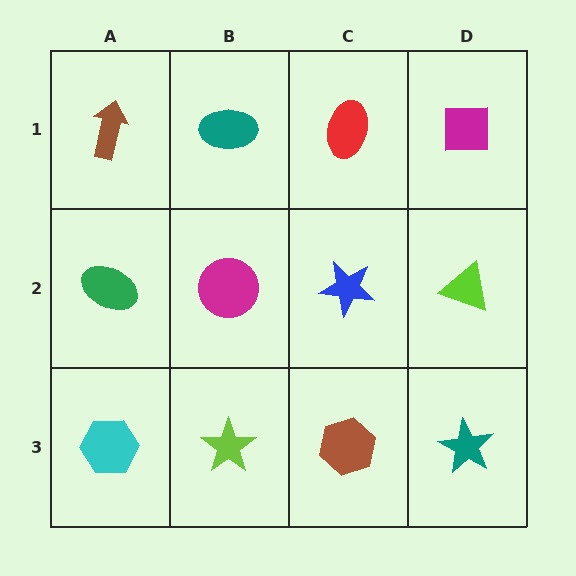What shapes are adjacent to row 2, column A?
A brown arrow (row 1, column A), a cyan hexagon (row 3, column A), a magenta circle (row 2, column B).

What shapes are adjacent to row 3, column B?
A magenta circle (row 2, column B), a cyan hexagon (row 3, column A), a brown hexagon (row 3, column C).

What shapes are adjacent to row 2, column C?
A red ellipse (row 1, column C), a brown hexagon (row 3, column C), a magenta circle (row 2, column B), a lime triangle (row 2, column D).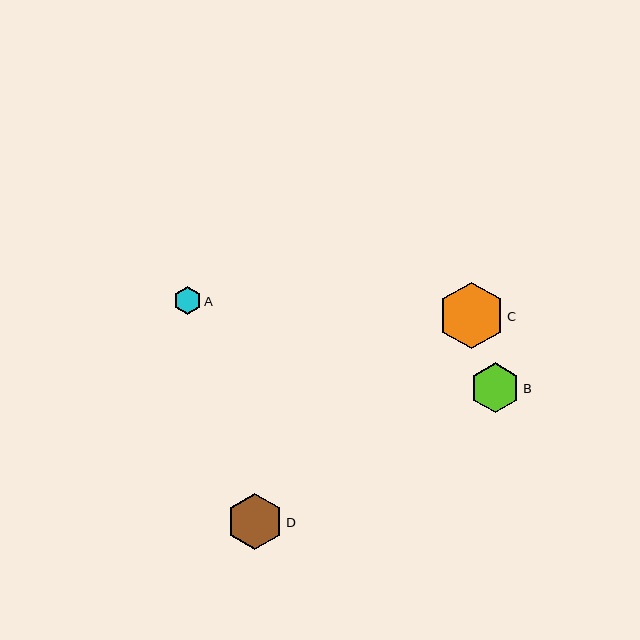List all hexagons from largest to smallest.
From largest to smallest: C, D, B, A.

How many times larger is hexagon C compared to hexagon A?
Hexagon C is approximately 2.4 times the size of hexagon A.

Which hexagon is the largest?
Hexagon C is the largest with a size of approximately 66 pixels.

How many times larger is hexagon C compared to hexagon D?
Hexagon C is approximately 1.2 times the size of hexagon D.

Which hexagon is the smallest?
Hexagon A is the smallest with a size of approximately 28 pixels.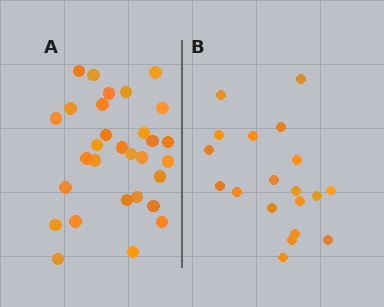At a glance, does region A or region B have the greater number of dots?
Region A (the left region) has more dots.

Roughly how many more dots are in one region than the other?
Region A has roughly 12 or so more dots than region B.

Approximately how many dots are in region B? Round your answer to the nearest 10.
About 20 dots. (The exact count is 19, which rounds to 20.)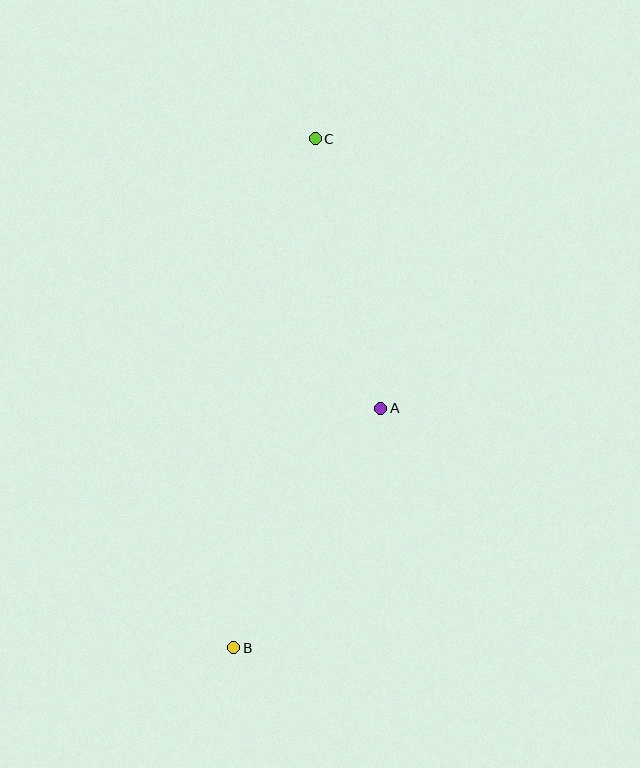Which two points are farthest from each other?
Points B and C are farthest from each other.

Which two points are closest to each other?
Points A and C are closest to each other.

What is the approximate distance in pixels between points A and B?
The distance between A and B is approximately 281 pixels.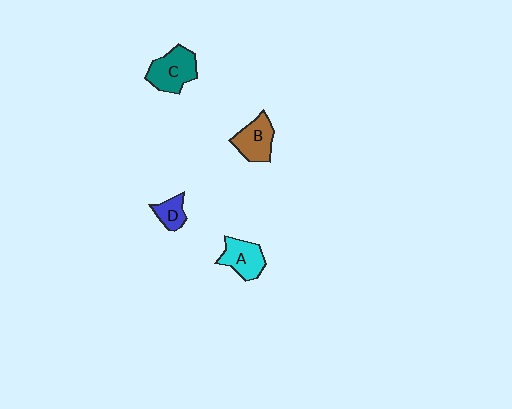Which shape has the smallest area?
Shape D (blue).